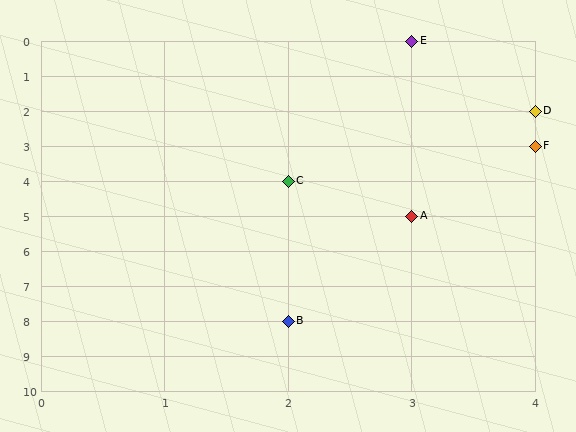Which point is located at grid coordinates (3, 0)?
Point E is at (3, 0).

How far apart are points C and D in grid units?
Points C and D are 2 columns and 2 rows apart (about 2.8 grid units diagonally).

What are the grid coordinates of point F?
Point F is at grid coordinates (4, 3).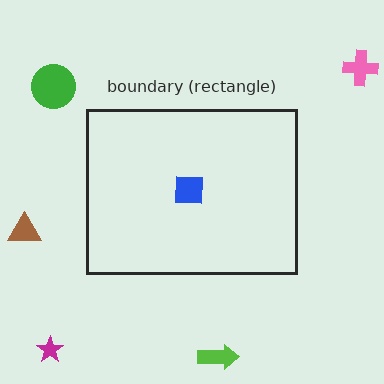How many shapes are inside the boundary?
1 inside, 5 outside.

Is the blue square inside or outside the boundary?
Inside.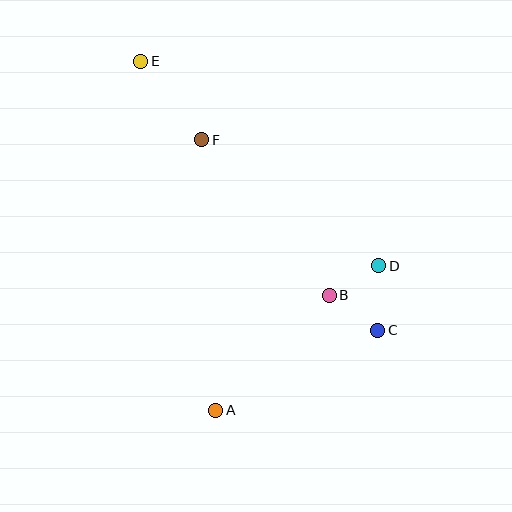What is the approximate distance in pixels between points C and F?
The distance between C and F is approximately 259 pixels.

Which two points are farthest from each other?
Points C and E are farthest from each other.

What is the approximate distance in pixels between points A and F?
The distance between A and F is approximately 271 pixels.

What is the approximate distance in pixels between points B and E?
The distance between B and E is approximately 300 pixels.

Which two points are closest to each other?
Points B and D are closest to each other.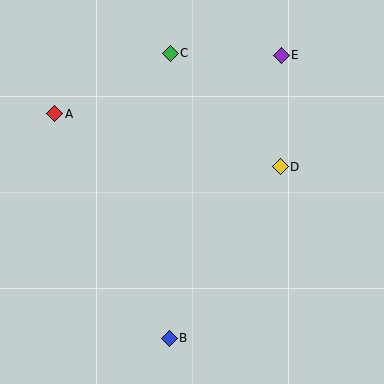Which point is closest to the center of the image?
Point D at (280, 167) is closest to the center.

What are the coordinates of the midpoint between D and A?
The midpoint between D and A is at (167, 140).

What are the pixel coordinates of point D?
Point D is at (280, 167).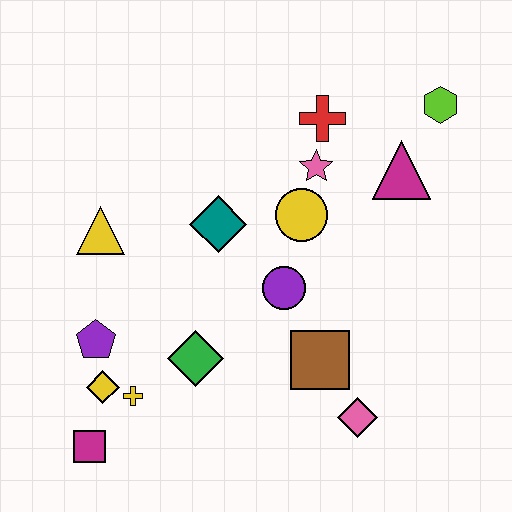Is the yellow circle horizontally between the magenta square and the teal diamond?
No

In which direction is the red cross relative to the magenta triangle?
The red cross is to the left of the magenta triangle.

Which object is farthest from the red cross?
The magenta square is farthest from the red cross.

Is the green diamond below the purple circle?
Yes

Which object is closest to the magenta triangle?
The lime hexagon is closest to the magenta triangle.